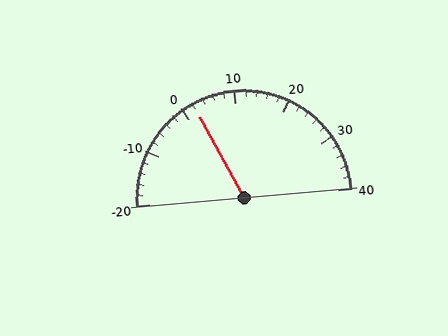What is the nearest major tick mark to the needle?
The nearest major tick mark is 0.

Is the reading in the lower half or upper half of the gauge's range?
The reading is in the lower half of the range (-20 to 40).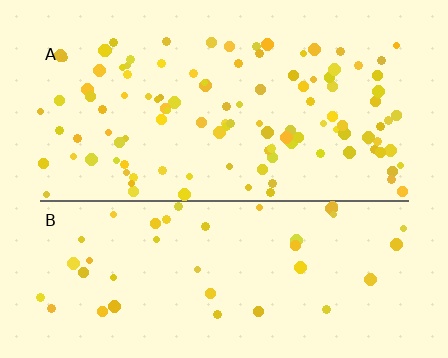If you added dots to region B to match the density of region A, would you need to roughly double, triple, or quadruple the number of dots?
Approximately triple.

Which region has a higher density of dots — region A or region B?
A (the top).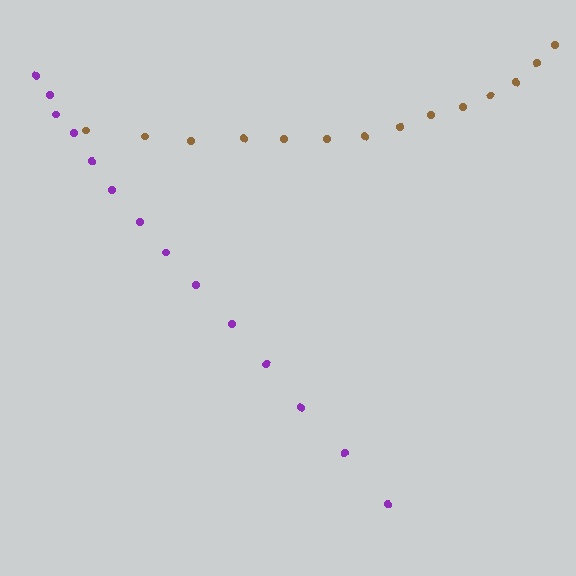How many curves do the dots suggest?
There are 2 distinct paths.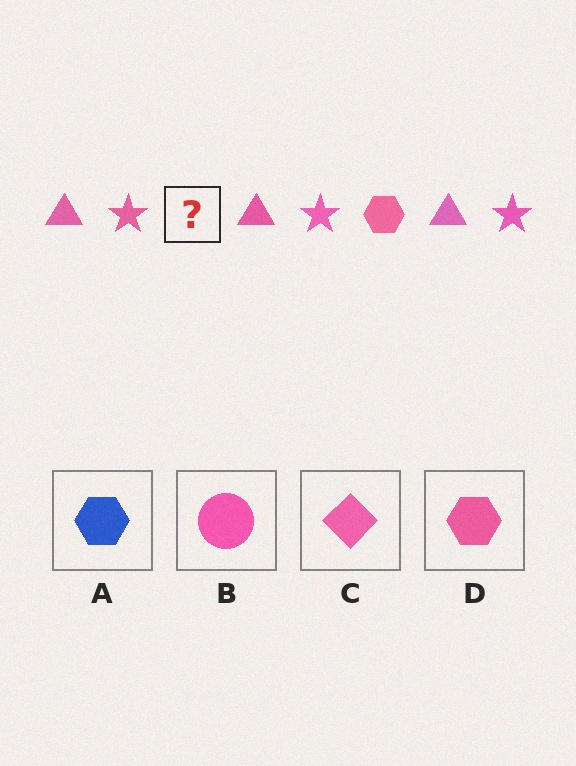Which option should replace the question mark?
Option D.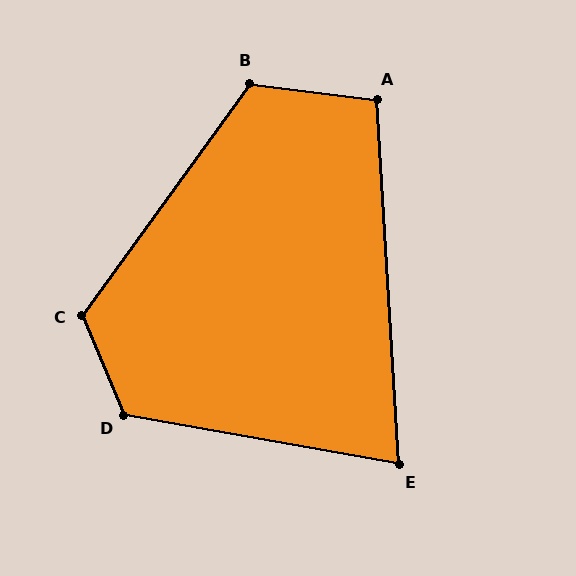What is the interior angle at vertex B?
Approximately 118 degrees (obtuse).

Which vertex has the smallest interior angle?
E, at approximately 77 degrees.